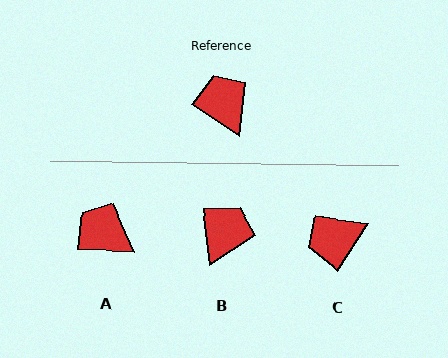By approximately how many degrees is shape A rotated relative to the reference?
Approximately 30 degrees counter-clockwise.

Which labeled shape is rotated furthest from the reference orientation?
C, about 90 degrees away.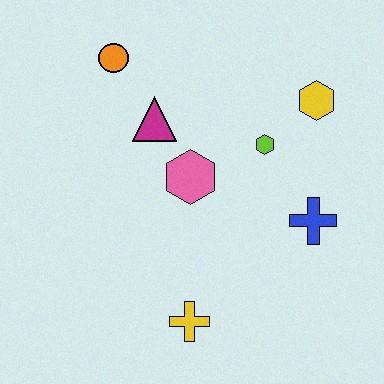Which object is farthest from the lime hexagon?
The yellow cross is farthest from the lime hexagon.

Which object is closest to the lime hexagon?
The yellow hexagon is closest to the lime hexagon.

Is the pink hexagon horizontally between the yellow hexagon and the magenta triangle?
Yes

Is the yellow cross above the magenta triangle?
No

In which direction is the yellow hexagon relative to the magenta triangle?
The yellow hexagon is to the right of the magenta triangle.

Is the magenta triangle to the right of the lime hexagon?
No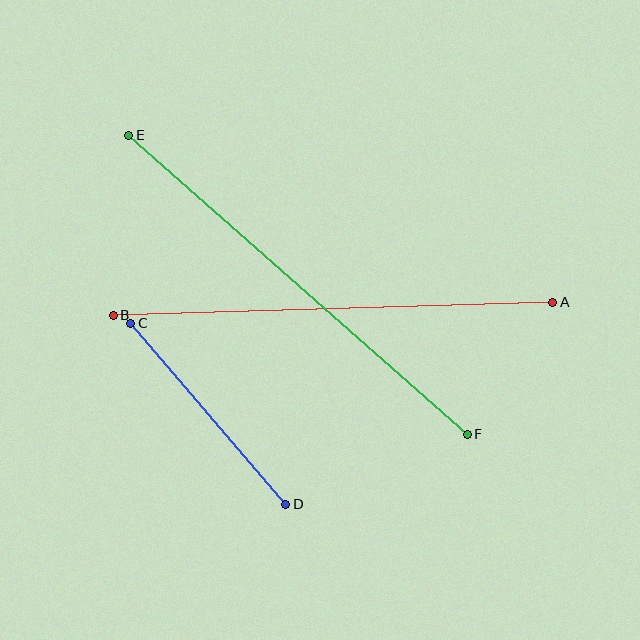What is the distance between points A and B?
The distance is approximately 440 pixels.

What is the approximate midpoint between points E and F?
The midpoint is at approximately (298, 285) pixels.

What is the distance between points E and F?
The distance is approximately 451 pixels.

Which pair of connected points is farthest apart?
Points E and F are farthest apart.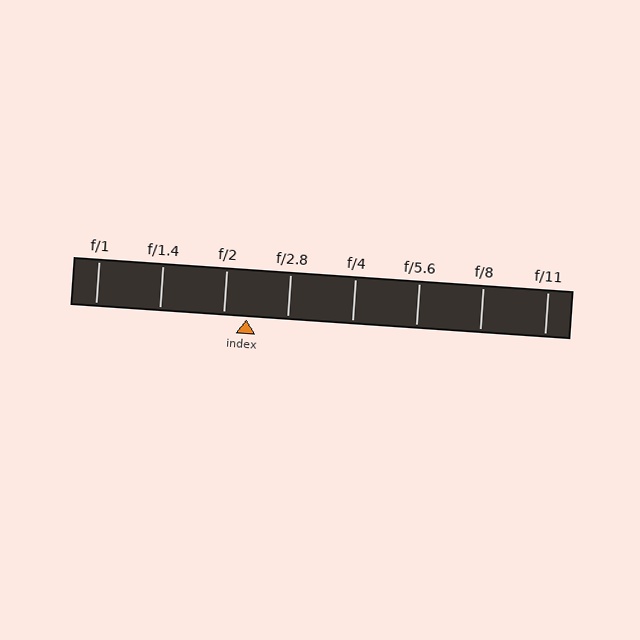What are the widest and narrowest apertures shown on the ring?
The widest aperture shown is f/1 and the narrowest is f/11.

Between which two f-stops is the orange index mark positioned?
The index mark is between f/2 and f/2.8.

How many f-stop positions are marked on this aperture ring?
There are 8 f-stop positions marked.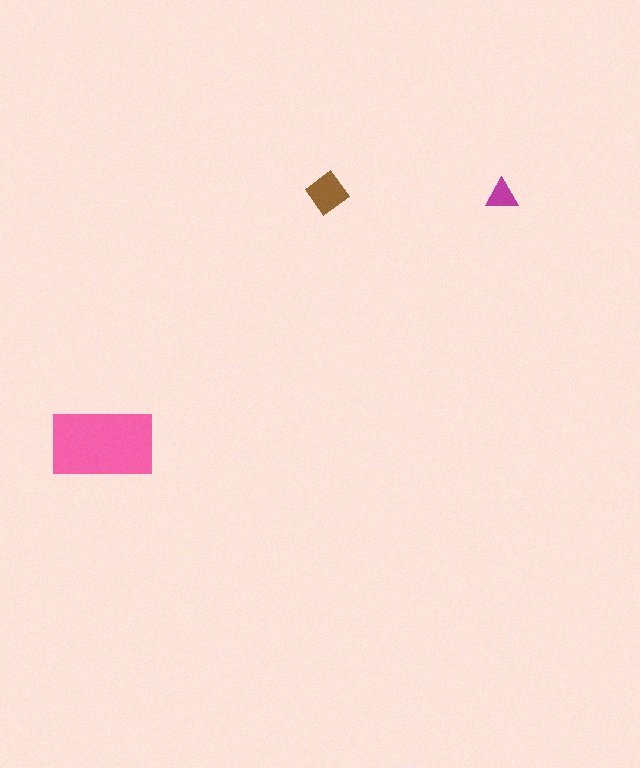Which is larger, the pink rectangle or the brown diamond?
The pink rectangle.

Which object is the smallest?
The magenta triangle.